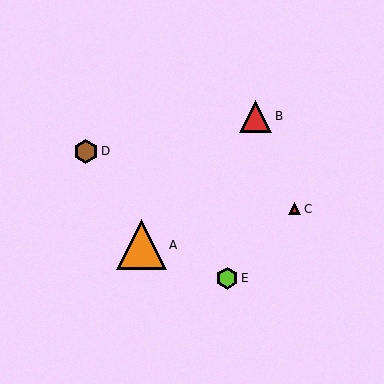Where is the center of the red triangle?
The center of the red triangle is at (294, 209).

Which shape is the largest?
The orange triangle (labeled A) is the largest.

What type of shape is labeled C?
Shape C is a red triangle.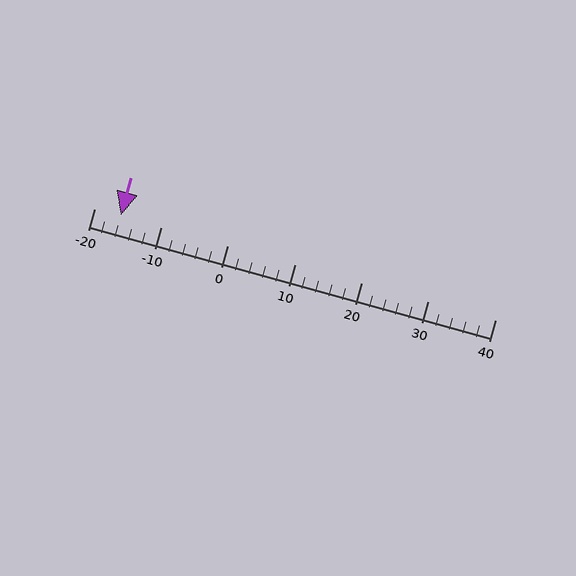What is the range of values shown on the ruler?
The ruler shows values from -20 to 40.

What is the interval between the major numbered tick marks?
The major tick marks are spaced 10 units apart.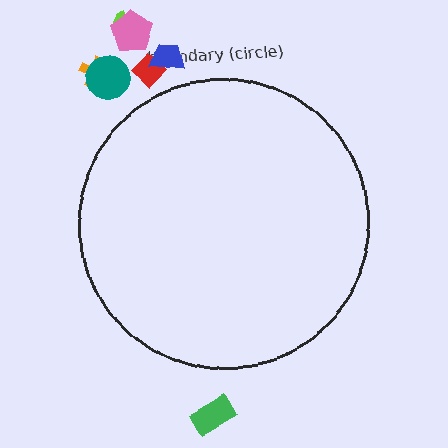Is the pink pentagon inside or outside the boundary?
Outside.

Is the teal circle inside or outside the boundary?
Outside.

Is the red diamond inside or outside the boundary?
Outside.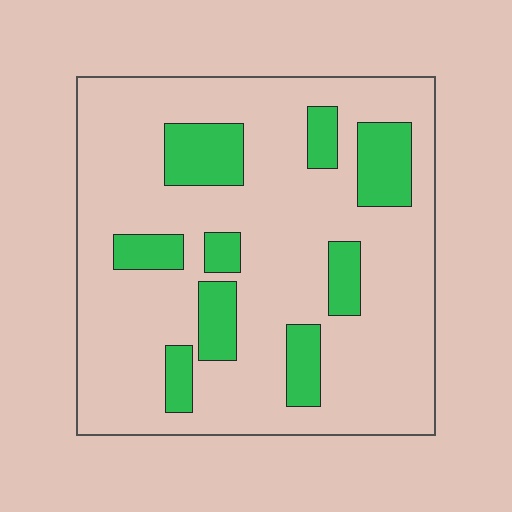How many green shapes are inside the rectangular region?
9.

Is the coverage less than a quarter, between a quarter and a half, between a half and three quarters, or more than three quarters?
Less than a quarter.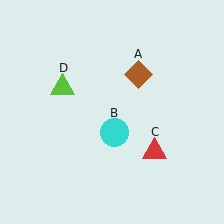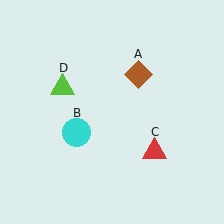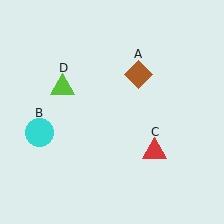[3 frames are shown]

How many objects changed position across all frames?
1 object changed position: cyan circle (object B).